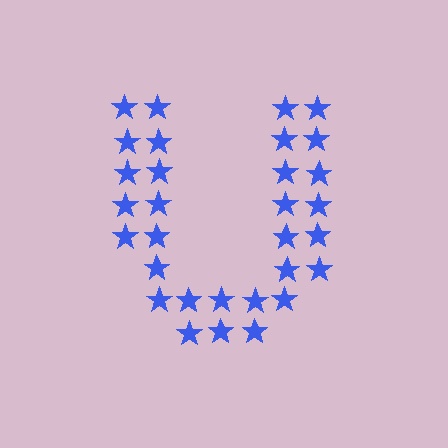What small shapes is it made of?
It is made of small stars.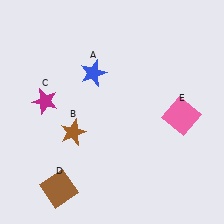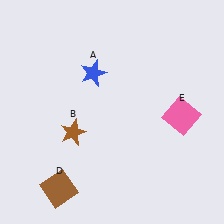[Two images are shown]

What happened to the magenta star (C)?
The magenta star (C) was removed in Image 2. It was in the top-left area of Image 1.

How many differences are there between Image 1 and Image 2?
There is 1 difference between the two images.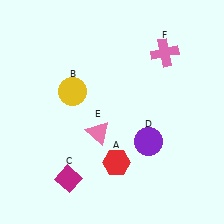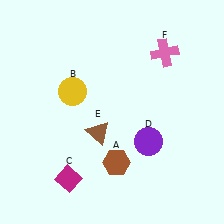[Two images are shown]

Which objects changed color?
A changed from red to brown. E changed from pink to brown.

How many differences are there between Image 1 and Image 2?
There are 2 differences between the two images.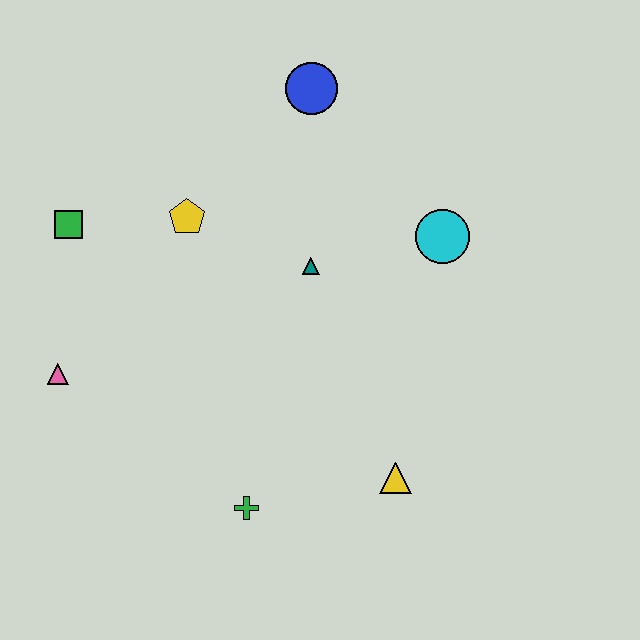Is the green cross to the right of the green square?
Yes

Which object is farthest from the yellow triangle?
The green square is farthest from the yellow triangle.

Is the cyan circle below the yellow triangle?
No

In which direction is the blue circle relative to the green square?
The blue circle is to the right of the green square.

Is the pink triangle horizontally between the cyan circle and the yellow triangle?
No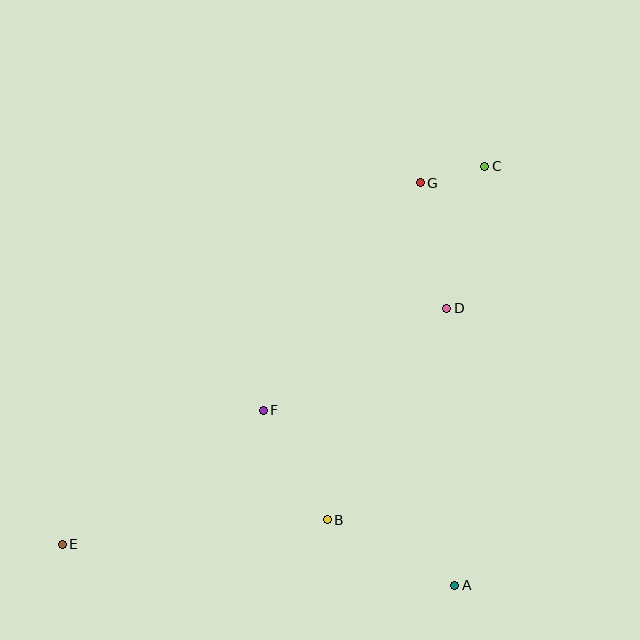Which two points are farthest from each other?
Points C and E are farthest from each other.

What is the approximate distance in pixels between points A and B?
The distance between A and B is approximately 143 pixels.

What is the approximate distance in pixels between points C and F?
The distance between C and F is approximately 330 pixels.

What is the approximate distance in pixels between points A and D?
The distance between A and D is approximately 277 pixels.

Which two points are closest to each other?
Points C and G are closest to each other.